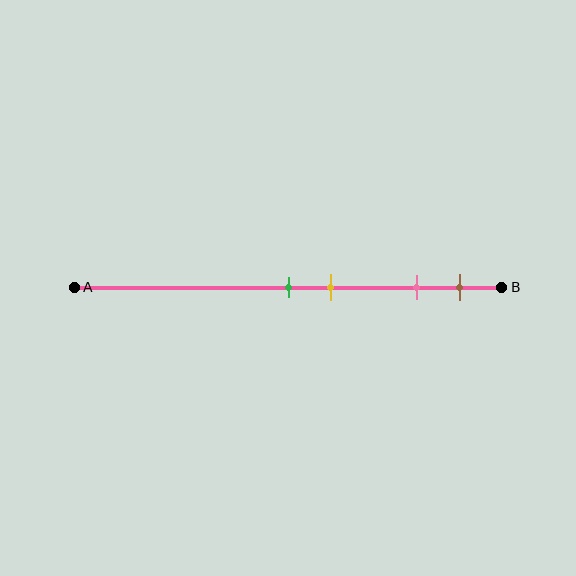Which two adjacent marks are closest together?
The green and yellow marks are the closest adjacent pair.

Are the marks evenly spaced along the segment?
No, the marks are not evenly spaced.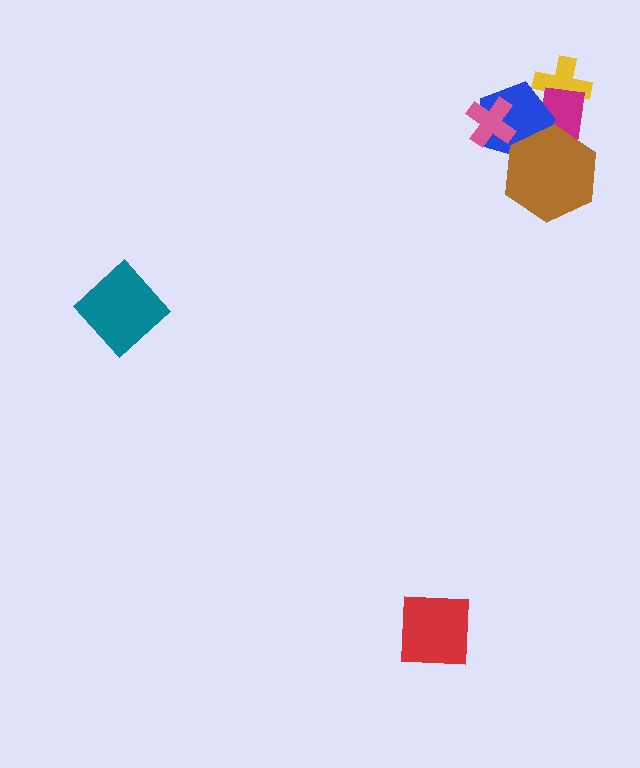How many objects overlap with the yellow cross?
2 objects overlap with the yellow cross.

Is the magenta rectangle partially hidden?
Yes, it is partially covered by another shape.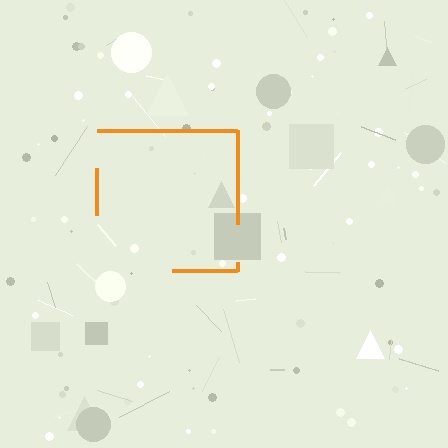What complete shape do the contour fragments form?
The contour fragments form a square.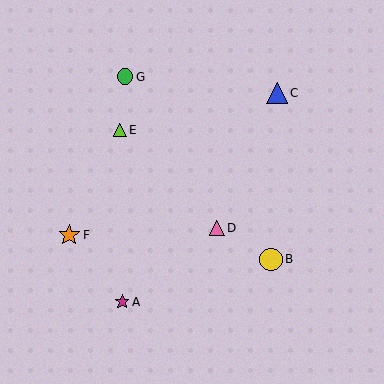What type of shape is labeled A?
Shape A is a magenta star.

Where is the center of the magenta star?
The center of the magenta star is at (122, 302).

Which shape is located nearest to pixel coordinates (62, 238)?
The orange star (labeled F) at (69, 235) is nearest to that location.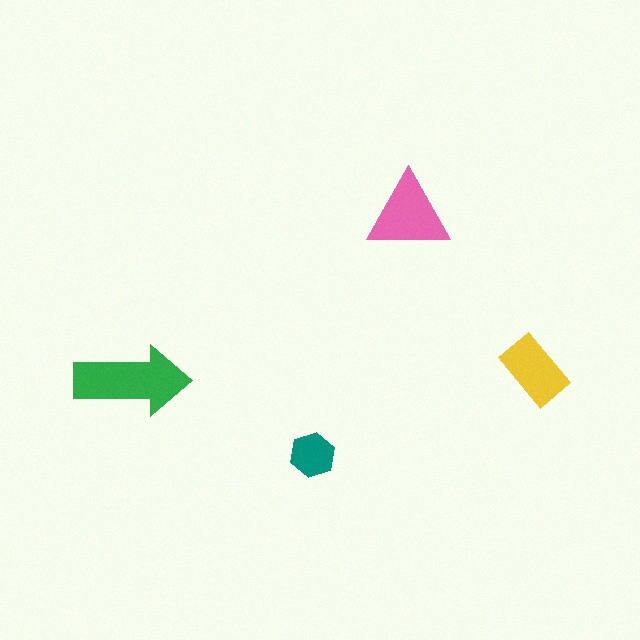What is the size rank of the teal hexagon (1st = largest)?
4th.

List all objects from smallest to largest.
The teal hexagon, the yellow rectangle, the pink triangle, the green arrow.